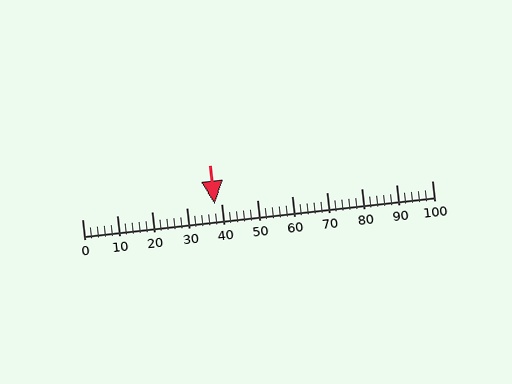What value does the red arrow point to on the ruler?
The red arrow points to approximately 38.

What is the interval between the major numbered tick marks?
The major tick marks are spaced 10 units apart.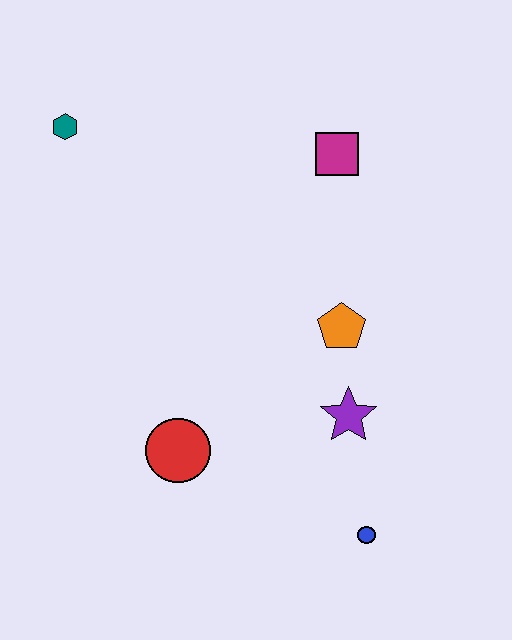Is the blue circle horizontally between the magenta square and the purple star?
No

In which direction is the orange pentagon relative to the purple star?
The orange pentagon is above the purple star.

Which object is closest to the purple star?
The orange pentagon is closest to the purple star.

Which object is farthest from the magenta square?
The blue circle is farthest from the magenta square.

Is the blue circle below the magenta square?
Yes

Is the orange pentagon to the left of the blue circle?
Yes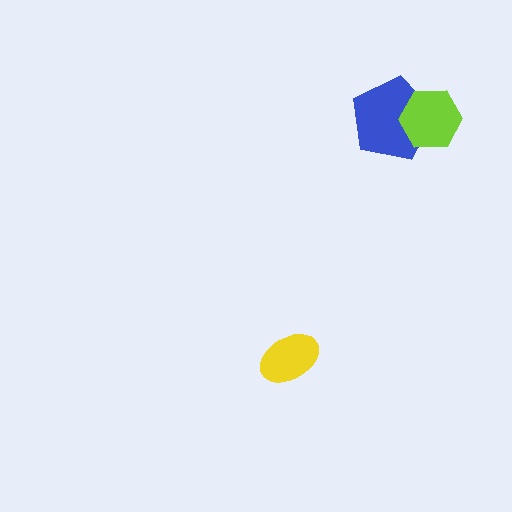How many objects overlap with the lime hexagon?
1 object overlaps with the lime hexagon.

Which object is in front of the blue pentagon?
The lime hexagon is in front of the blue pentagon.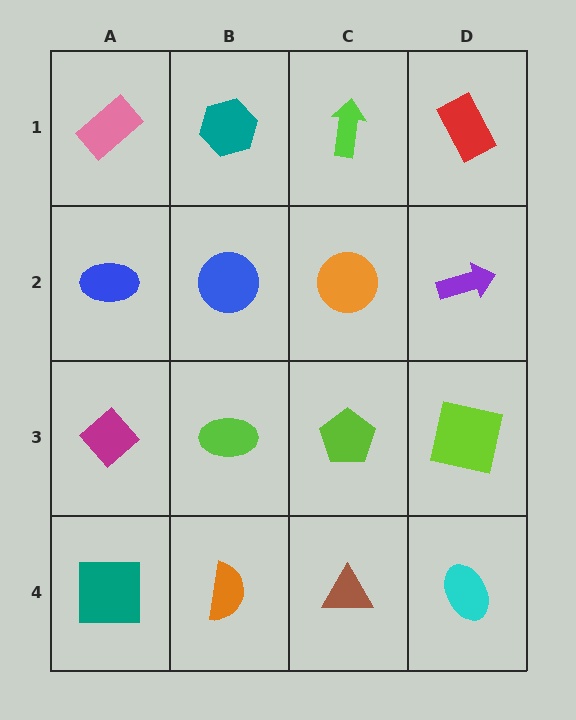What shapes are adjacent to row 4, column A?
A magenta diamond (row 3, column A), an orange semicircle (row 4, column B).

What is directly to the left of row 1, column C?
A teal hexagon.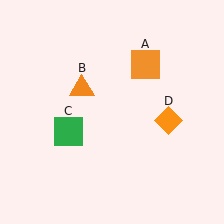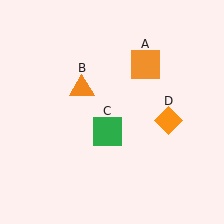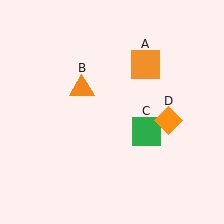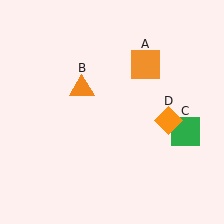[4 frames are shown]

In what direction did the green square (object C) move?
The green square (object C) moved right.